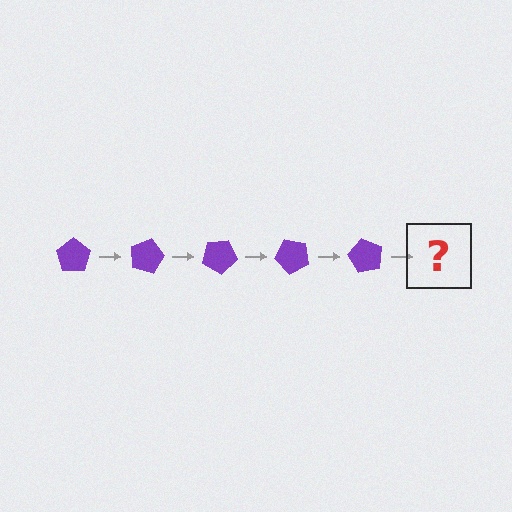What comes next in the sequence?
The next element should be a purple pentagon rotated 75 degrees.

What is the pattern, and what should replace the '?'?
The pattern is that the pentagon rotates 15 degrees each step. The '?' should be a purple pentagon rotated 75 degrees.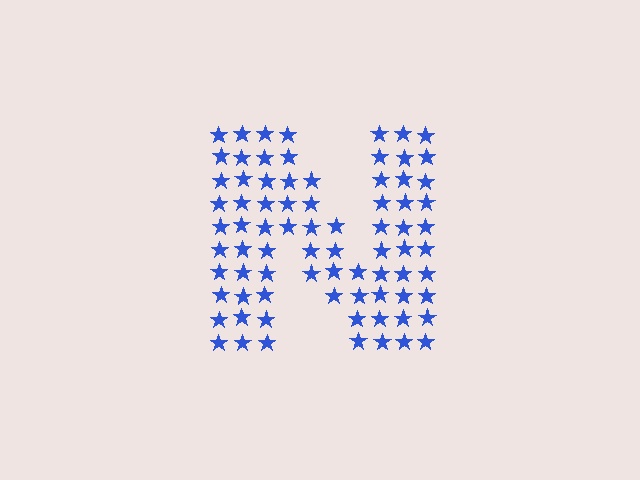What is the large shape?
The large shape is the letter N.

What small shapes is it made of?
It is made of small stars.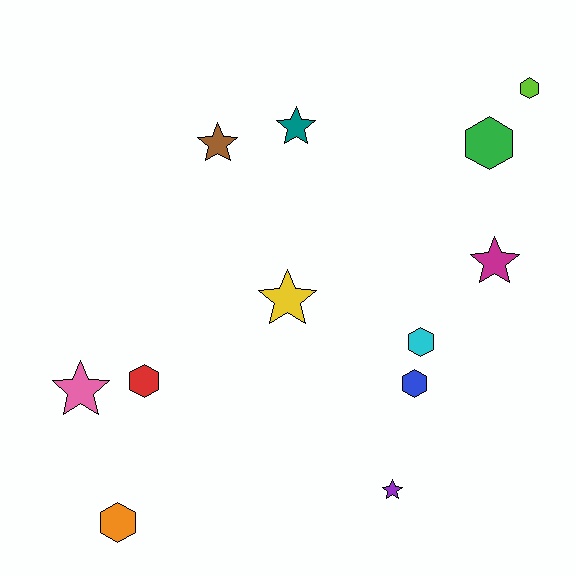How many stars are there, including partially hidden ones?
There are 6 stars.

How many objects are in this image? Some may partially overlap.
There are 12 objects.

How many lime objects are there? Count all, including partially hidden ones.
There is 1 lime object.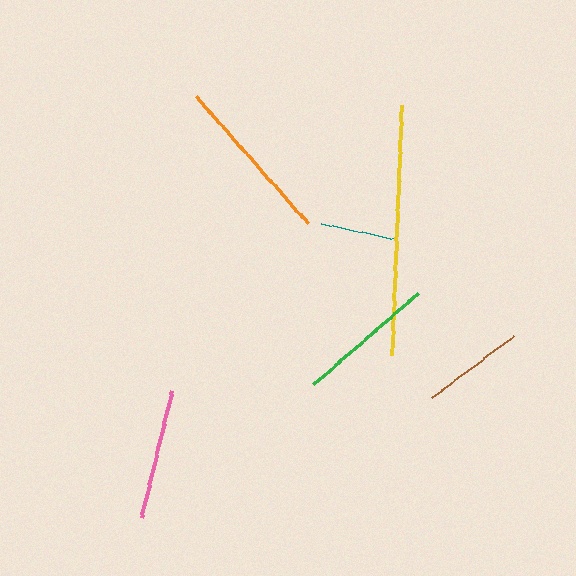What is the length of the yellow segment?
The yellow segment is approximately 250 pixels long.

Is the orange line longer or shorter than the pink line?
The orange line is longer than the pink line.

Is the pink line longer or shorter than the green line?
The green line is longer than the pink line.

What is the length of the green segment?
The green segment is approximately 140 pixels long.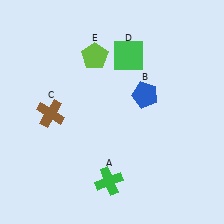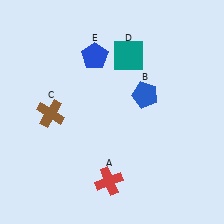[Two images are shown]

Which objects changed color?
A changed from green to red. D changed from green to teal. E changed from lime to blue.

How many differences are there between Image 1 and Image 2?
There are 3 differences between the two images.